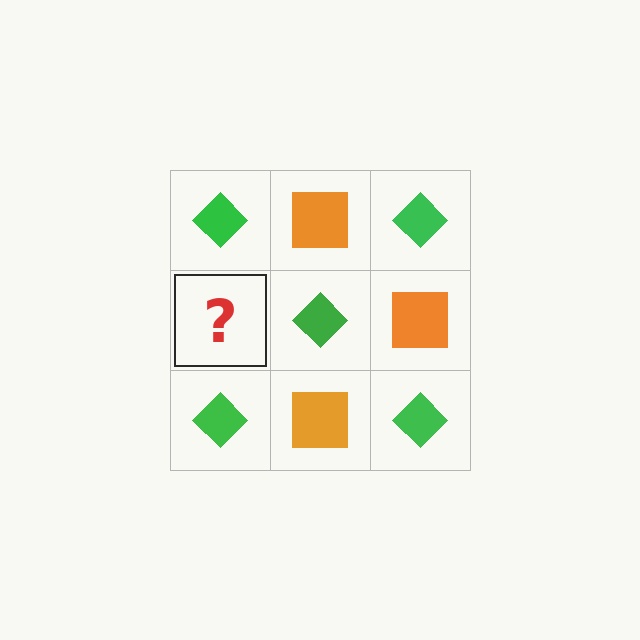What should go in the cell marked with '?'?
The missing cell should contain an orange square.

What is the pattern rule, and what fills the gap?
The rule is that it alternates green diamond and orange square in a checkerboard pattern. The gap should be filled with an orange square.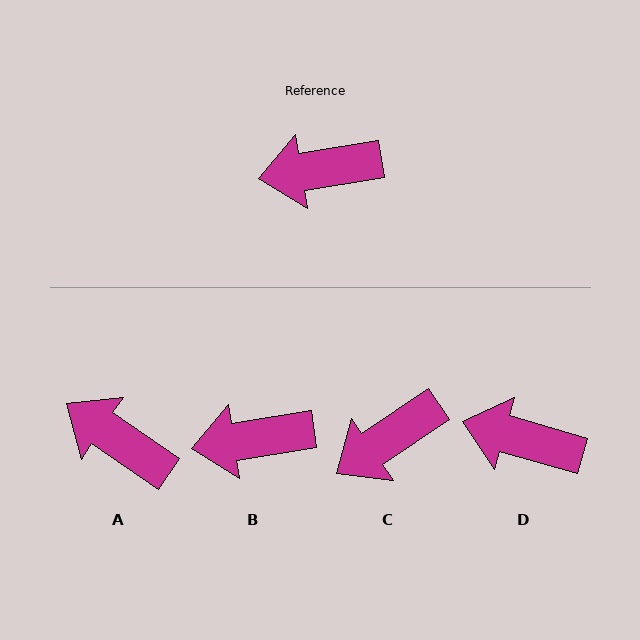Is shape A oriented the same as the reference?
No, it is off by about 43 degrees.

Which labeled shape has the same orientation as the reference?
B.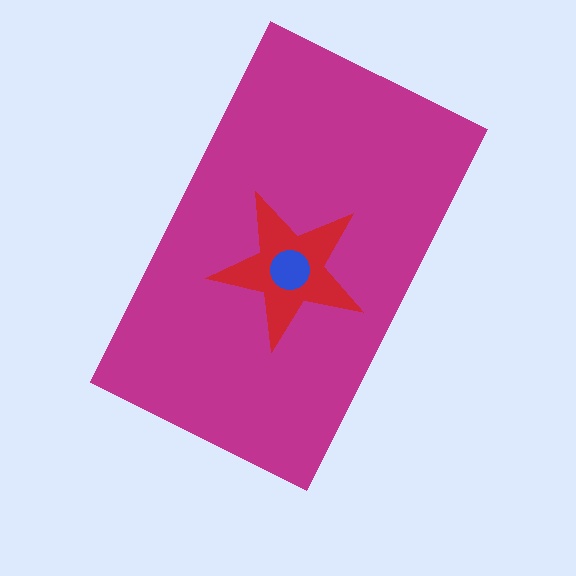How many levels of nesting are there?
3.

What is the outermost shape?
The magenta rectangle.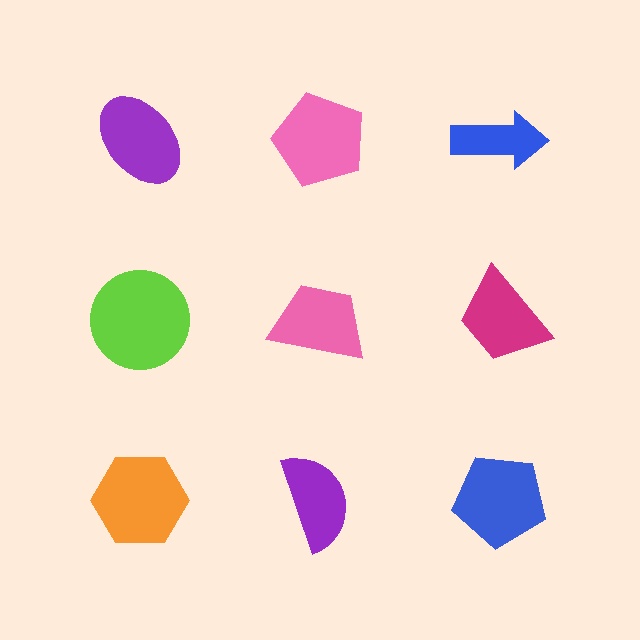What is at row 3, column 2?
A purple semicircle.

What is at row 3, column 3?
A blue pentagon.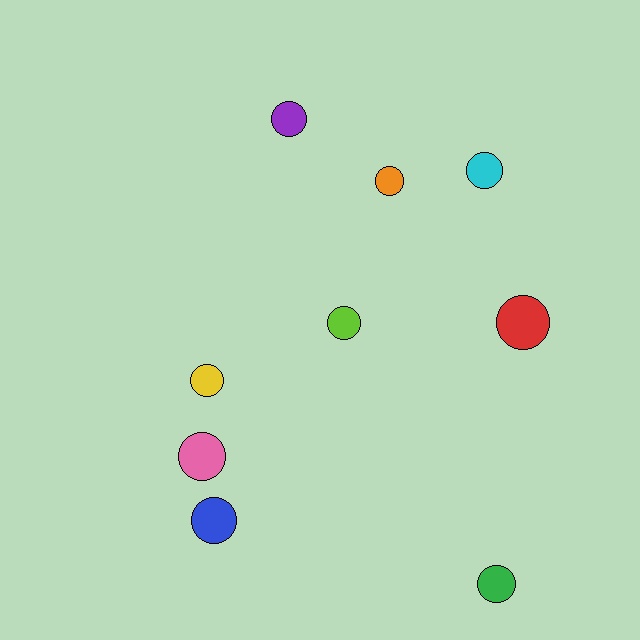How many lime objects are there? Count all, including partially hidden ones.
There is 1 lime object.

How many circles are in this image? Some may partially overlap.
There are 9 circles.